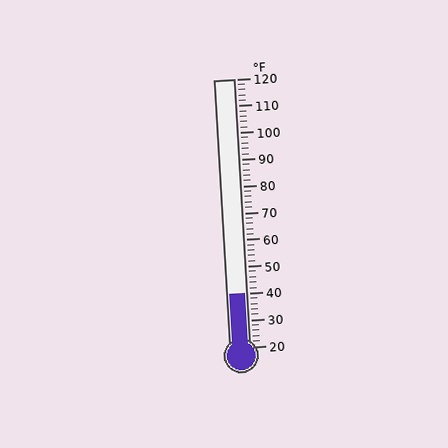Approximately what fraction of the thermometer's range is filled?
The thermometer is filled to approximately 20% of its range.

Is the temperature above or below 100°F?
The temperature is below 100°F.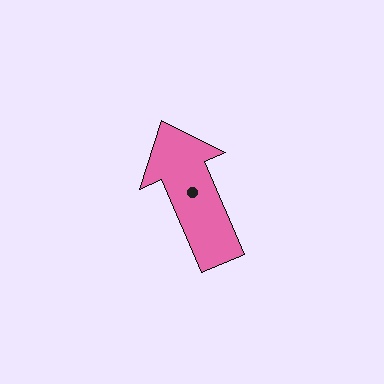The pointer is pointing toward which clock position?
Roughly 11 o'clock.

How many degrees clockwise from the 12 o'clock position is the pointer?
Approximately 337 degrees.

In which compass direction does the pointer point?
Northwest.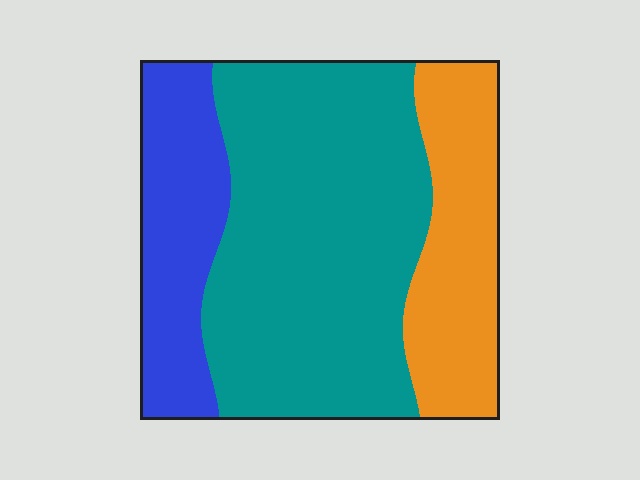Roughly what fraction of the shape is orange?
Orange covers 23% of the shape.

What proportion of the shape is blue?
Blue takes up about one fifth (1/5) of the shape.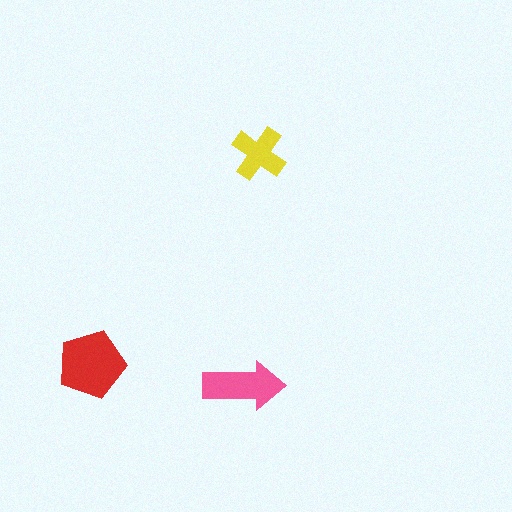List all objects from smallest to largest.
The yellow cross, the pink arrow, the red pentagon.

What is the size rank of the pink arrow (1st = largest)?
2nd.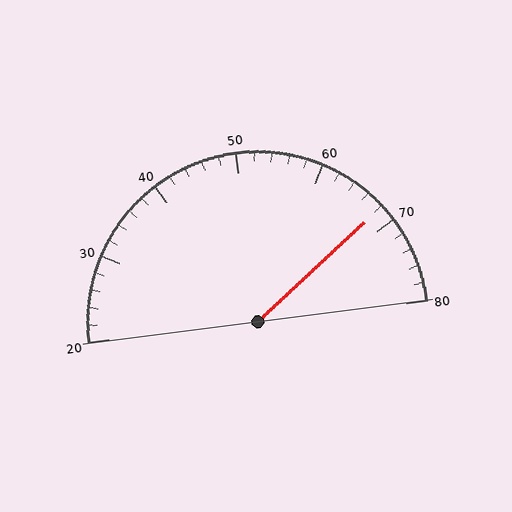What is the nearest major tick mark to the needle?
The nearest major tick mark is 70.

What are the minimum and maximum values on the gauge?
The gauge ranges from 20 to 80.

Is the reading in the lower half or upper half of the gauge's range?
The reading is in the upper half of the range (20 to 80).